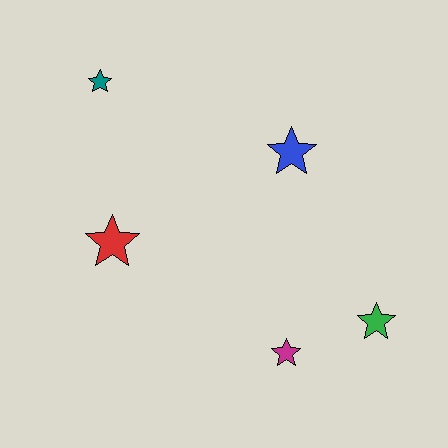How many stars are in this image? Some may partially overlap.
There are 5 stars.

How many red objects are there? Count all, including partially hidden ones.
There is 1 red object.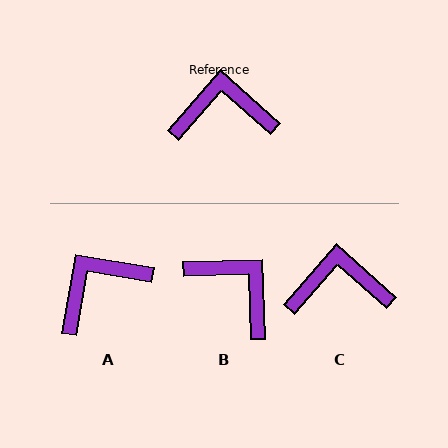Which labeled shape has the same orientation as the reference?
C.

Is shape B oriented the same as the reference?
No, it is off by about 47 degrees.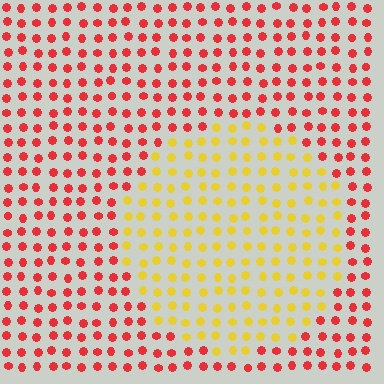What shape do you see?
I see a circle.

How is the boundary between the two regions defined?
The boundary is defined purely by a slight shift in hue (about 55 degrees). Spacing, size, and orientation are identical on both sides.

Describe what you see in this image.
The image is filled with small red elements in a uniform arrangement. A circle-shaped region is visible where the elements are tinted to a slightly different hue, forming a subtle color boundary.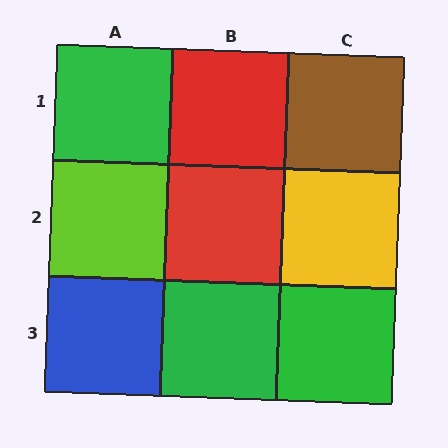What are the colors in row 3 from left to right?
Blue, green, green.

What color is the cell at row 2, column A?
Lime.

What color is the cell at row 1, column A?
Green.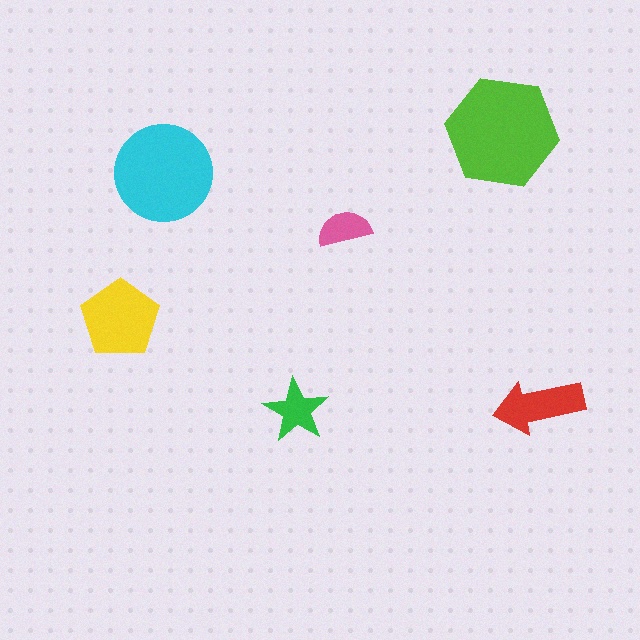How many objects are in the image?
There are 6 objects in the image.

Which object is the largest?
The lime hexagon.